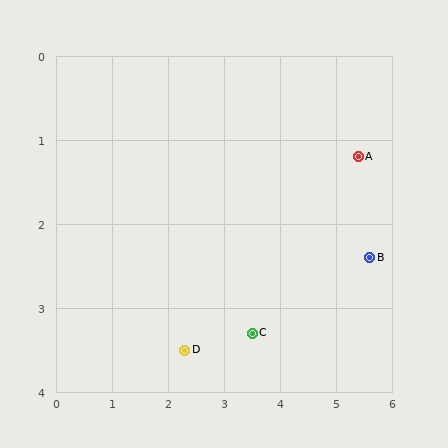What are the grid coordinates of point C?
Point C is at approximately (3.5, 3.3).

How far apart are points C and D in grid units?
Points C and D are about 1.2 grid units apart.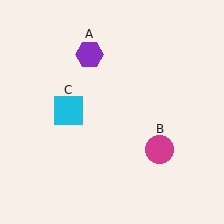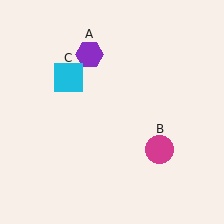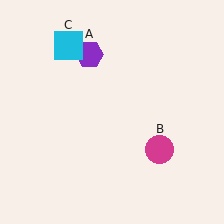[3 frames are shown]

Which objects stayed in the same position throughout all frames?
Purple hexagon (object A) and magenta circle (object B) remained stationary.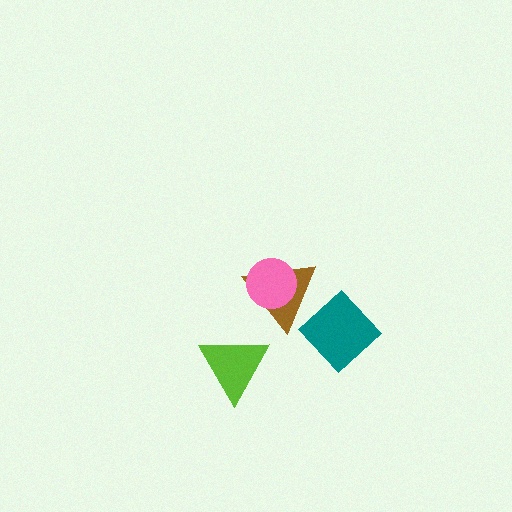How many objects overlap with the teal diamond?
1 object overlaps with the teal diamond.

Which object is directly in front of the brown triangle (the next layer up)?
The pink circle is directly in front of the brown triangle.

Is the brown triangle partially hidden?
Yes, it is partially covered by another shape.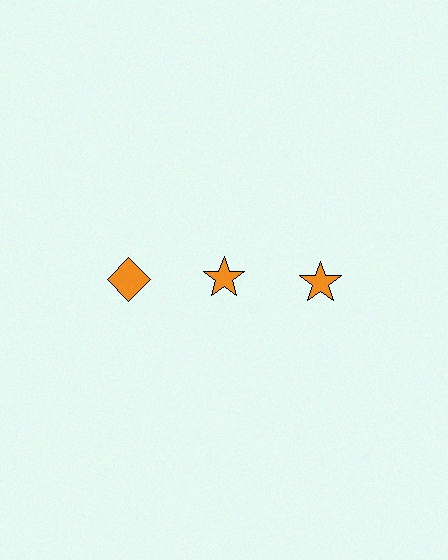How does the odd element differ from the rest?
It has a different shape: diamond instead of star.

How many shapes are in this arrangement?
There are 3 shapes arranged in a grid pattern.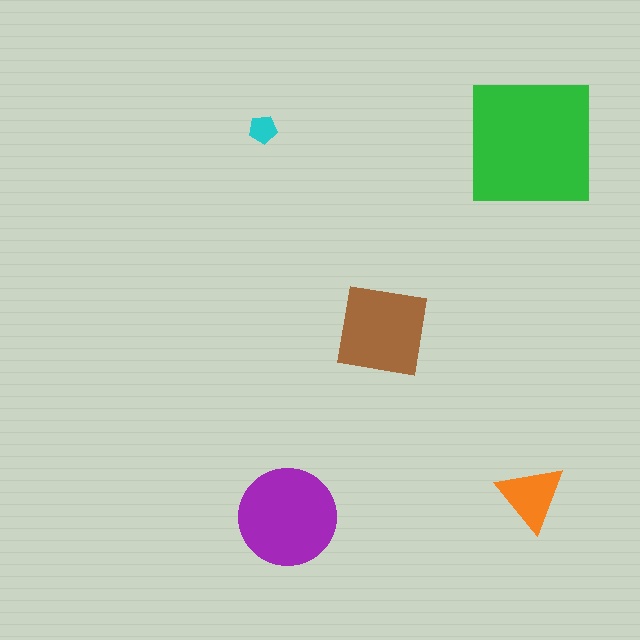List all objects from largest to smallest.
The green square, the purple circle, the brown square, the orange triangle, the cyan pentagon.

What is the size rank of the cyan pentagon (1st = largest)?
5th.